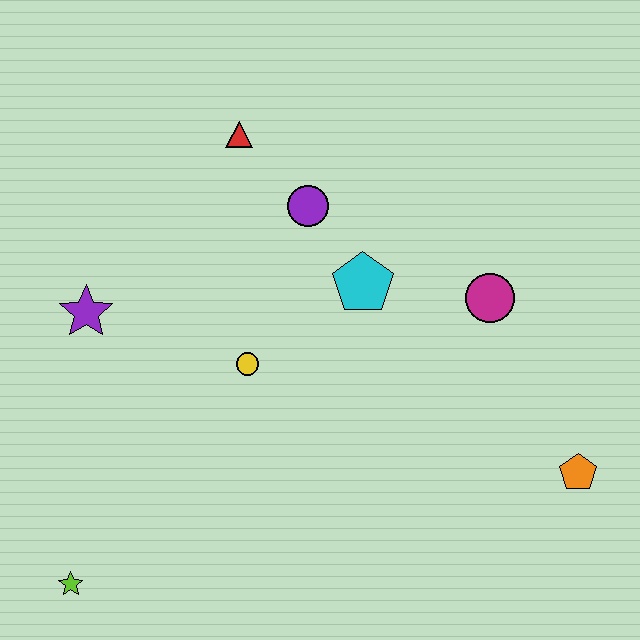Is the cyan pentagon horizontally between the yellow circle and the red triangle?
No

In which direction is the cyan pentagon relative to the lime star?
The cyan pentagon is above the lime star.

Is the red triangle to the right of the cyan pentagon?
No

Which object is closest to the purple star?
The yellow circle is closest to the purple star.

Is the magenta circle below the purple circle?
Yes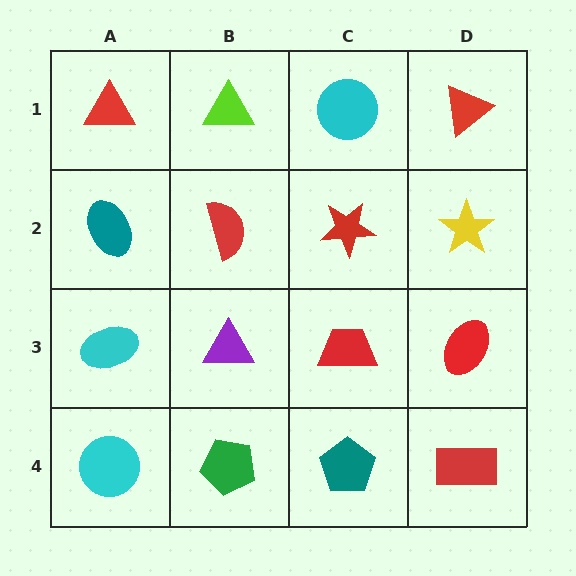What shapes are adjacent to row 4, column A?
A cyan ellipse (row 3, column A), a green pentagon (row 4, column B).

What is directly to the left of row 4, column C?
A green pentagon.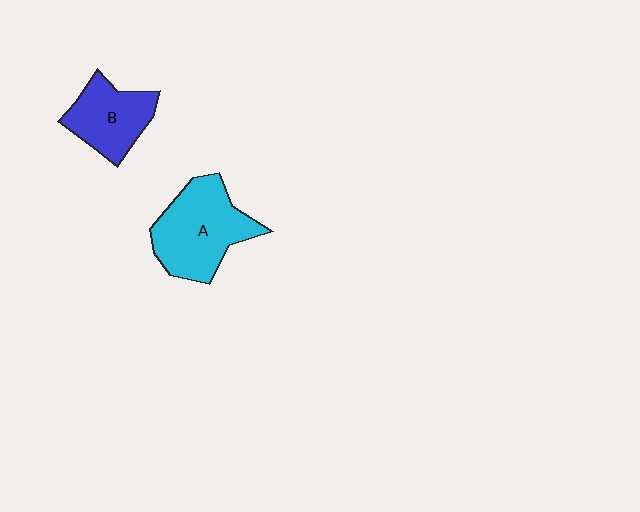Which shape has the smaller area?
Shape B (blue).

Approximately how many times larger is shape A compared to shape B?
Approximately 1.4 times.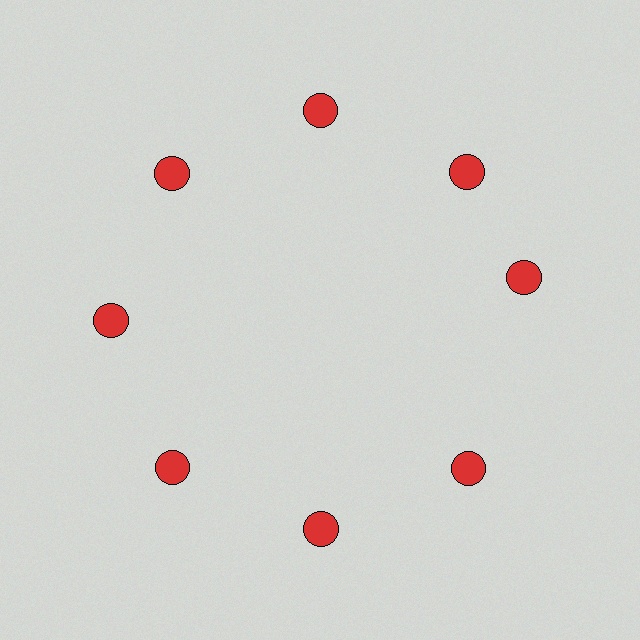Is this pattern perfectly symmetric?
No. The 8 red circles are arranged in a ring, but one element near the 3 o'clock position is rotated out of alignment along the ring, breaking the 8-fold rotational symmetry.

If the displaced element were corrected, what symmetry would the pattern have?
It would have 8-fold rotational symmetry — the pattern would map onto itself every 45 degrees.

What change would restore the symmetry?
The symmetry would be restored by rotating it back into even spacing with its neighbors so that all 8 circles sit at equal angles and equal distance from the center.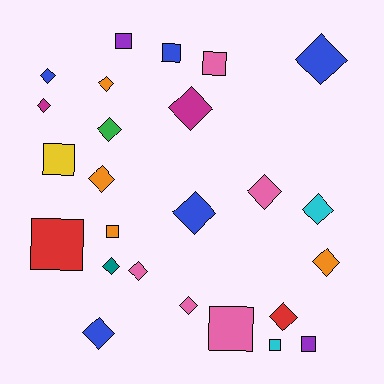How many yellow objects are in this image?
There is 1 yellow object.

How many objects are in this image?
There are 25 objects.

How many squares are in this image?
There are 9 squares.